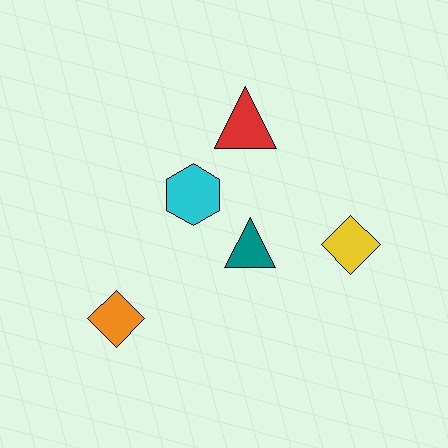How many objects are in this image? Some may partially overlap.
There are 5 objects.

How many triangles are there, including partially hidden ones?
There are 2 triangles.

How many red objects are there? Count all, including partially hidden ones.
There is 1 red object.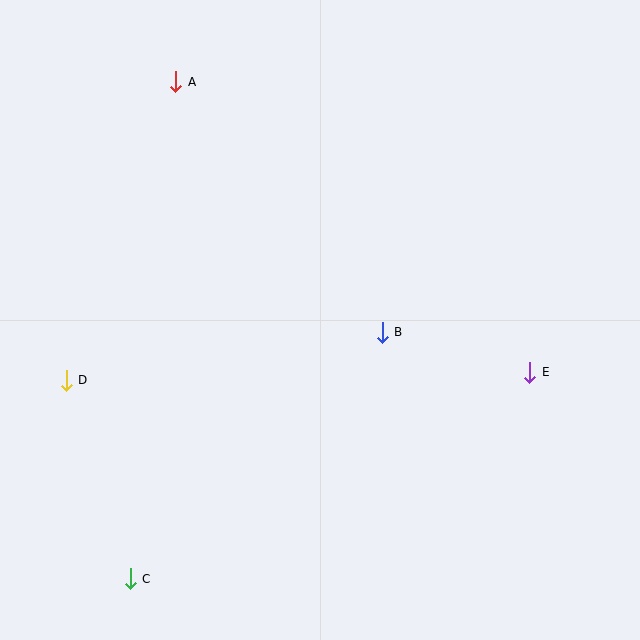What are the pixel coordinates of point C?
Point C is at (130, 579).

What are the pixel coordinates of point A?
Point A is at (176, 82).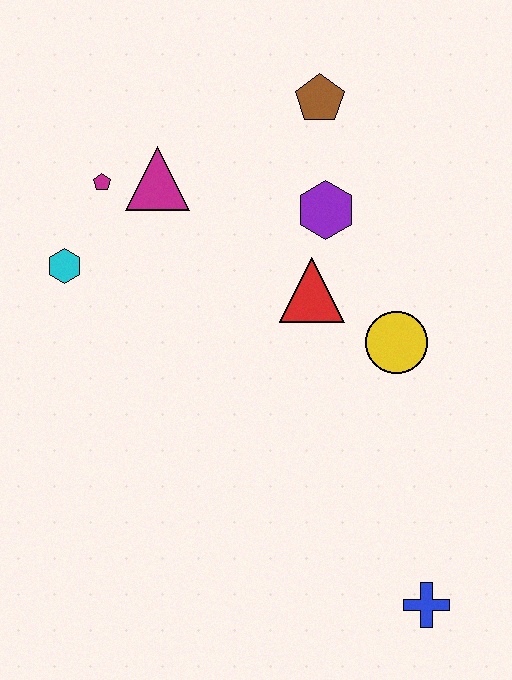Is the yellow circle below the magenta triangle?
Yes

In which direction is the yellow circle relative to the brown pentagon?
The yellow circle is below the brown pentagon.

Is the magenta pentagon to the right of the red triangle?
No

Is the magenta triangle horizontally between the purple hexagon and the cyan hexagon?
Yes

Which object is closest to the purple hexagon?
The red triangle is closest to the purple hexagon.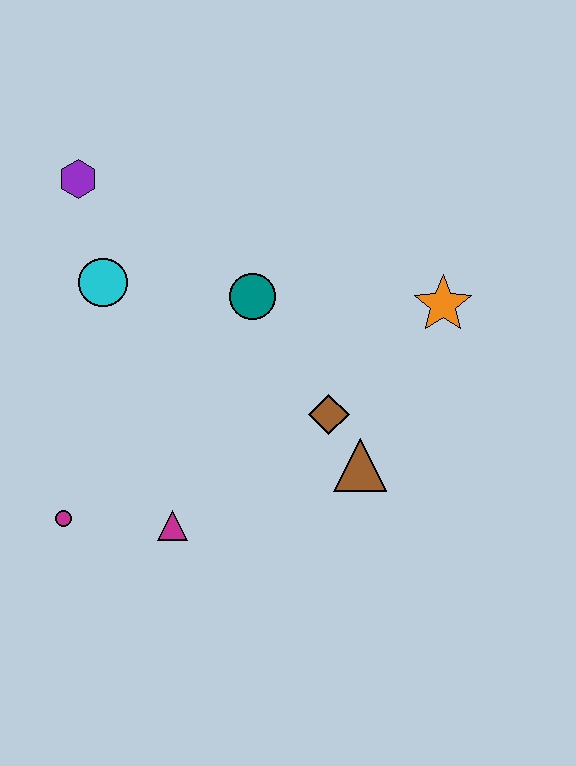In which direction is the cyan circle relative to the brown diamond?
The cyan circle is to the left of the brown diamond.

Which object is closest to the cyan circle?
The purple hexagon is closest to the cyan circle.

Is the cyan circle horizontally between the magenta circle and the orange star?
Yes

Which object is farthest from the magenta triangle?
The purple hexagon is farthest from the magenta triangle.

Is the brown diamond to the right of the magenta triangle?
Yes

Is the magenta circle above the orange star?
No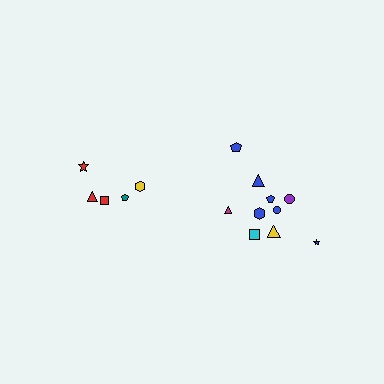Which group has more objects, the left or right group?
The right group.